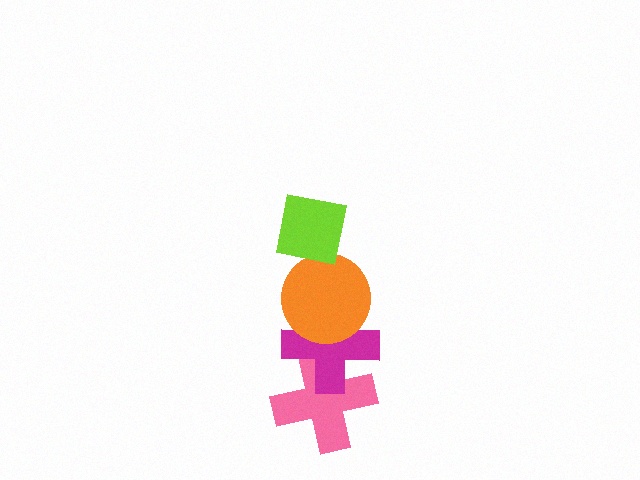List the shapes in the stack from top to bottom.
From top to bottom: the lime square, the orange circle, the magenta cross, the pink cross.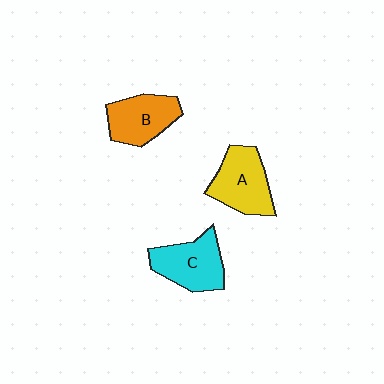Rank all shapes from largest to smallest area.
From largest to smallest: A (yellow), C (cyan), B (orange).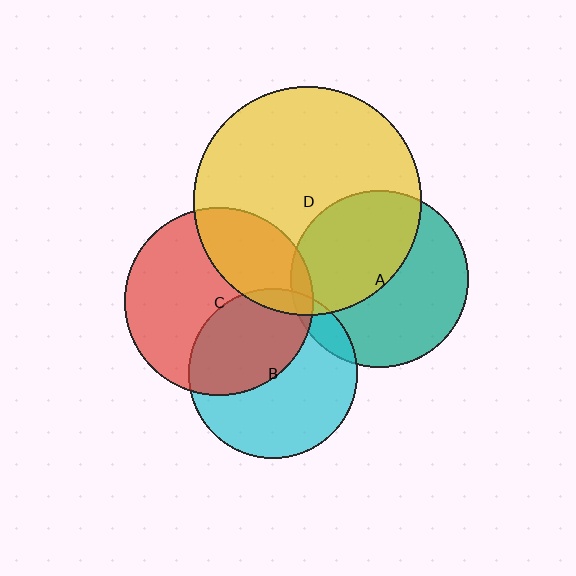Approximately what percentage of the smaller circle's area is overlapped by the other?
Approximately 10%.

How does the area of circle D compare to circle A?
Approximately 1.7 times.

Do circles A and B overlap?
Yes.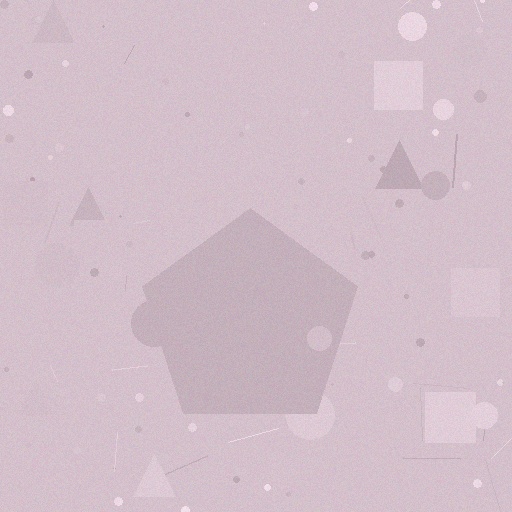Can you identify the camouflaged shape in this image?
The camouflaged shape is a pentagon.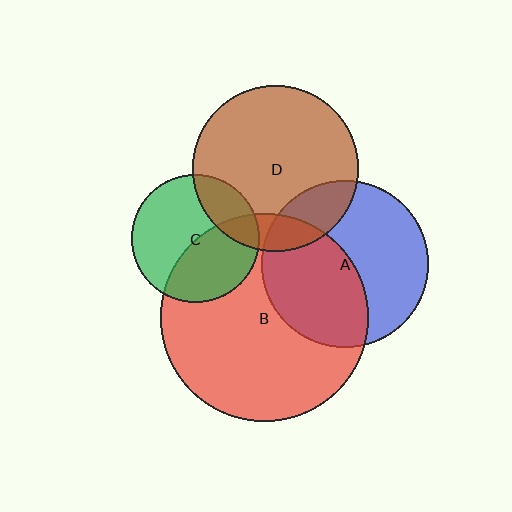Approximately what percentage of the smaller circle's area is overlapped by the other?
Approximately 20%.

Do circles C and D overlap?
Yes.